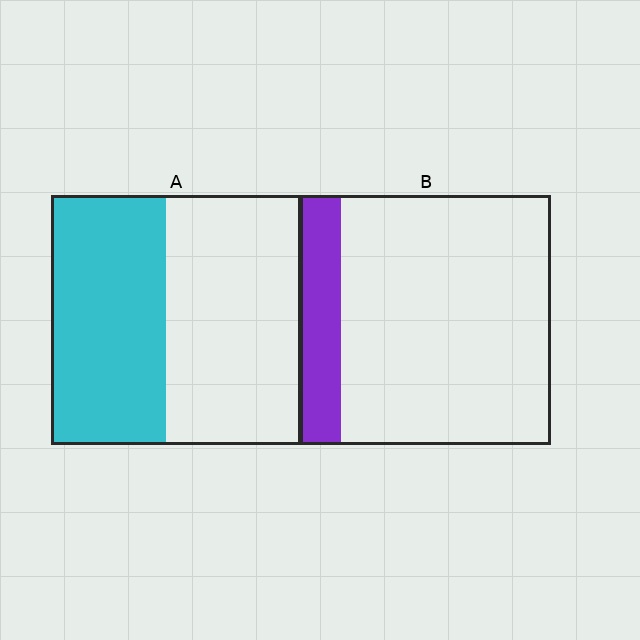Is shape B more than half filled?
No.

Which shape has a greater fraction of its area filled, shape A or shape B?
Shape A.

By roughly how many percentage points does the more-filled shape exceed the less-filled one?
By roughly 30 percentage points (A over B).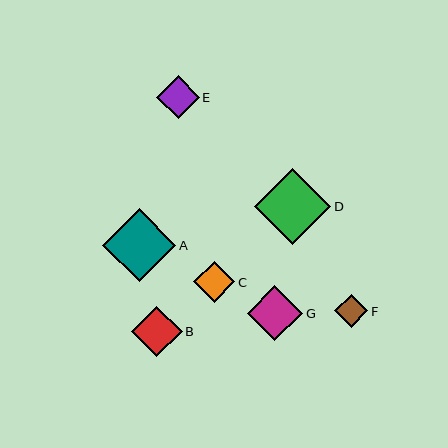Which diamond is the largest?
Diamond D is the largest with a size of approximately 76 pixels.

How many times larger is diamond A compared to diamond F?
Diamond A is approximately 2.2 times the size of diamond F.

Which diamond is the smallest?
Diamond F is the smallest with a size of approximately 33 pixels.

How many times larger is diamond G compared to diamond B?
Diamond G is approximately 1.1 times the size of diamond B.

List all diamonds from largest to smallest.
From largest to smallest: D, A, G, B, E, C, F.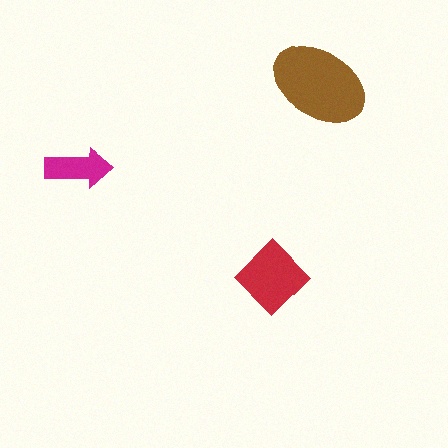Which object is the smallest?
The magenta arrow.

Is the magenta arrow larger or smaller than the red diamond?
Smaller.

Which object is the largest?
The brown ellipse.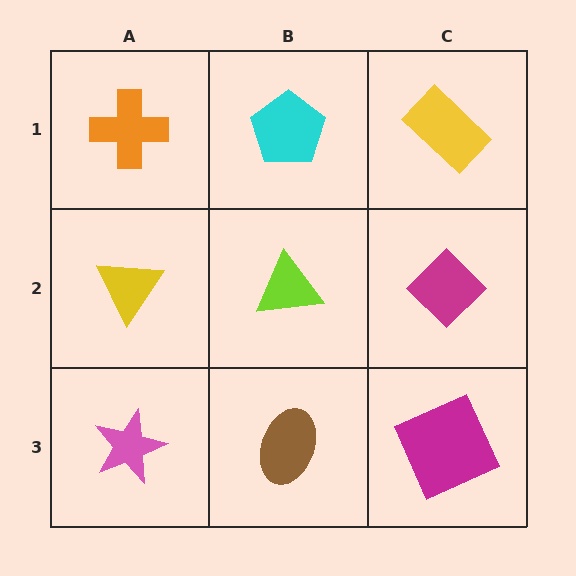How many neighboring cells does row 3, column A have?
2.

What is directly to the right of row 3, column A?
A brown ellipse.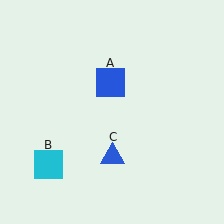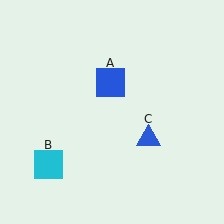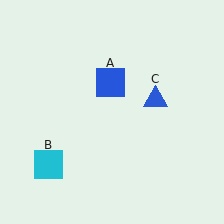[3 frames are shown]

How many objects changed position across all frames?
1 object changed position: blue triangle (object C).